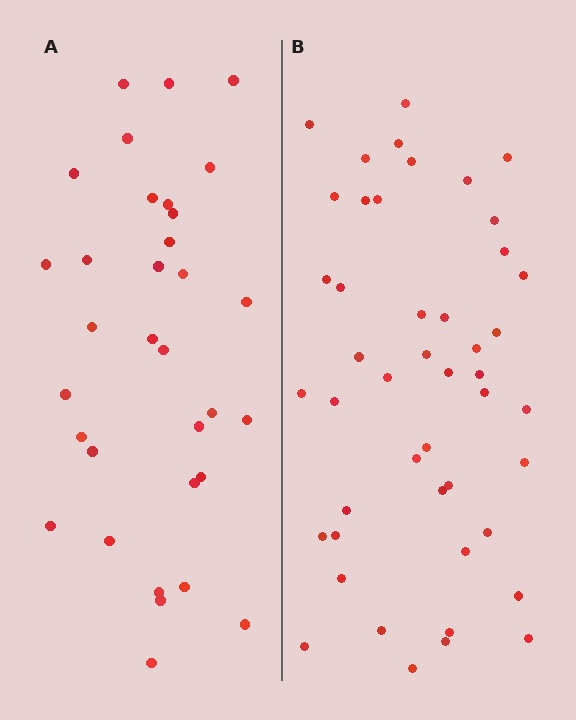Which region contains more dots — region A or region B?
Region B (the right region) has more dots.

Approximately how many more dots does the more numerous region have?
Region B has approximately 15 more dots than region A.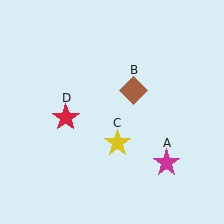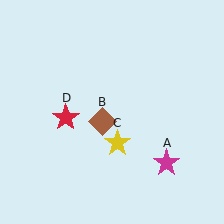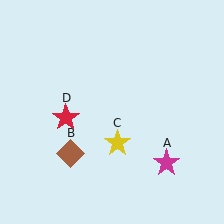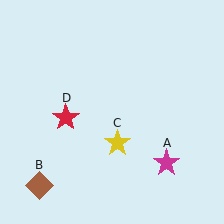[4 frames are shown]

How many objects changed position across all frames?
1 object changed position: brown diamond (object B).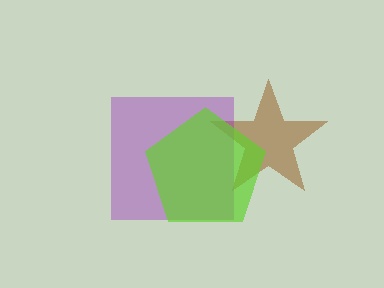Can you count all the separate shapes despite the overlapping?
Yes, there are 3 separate shapes.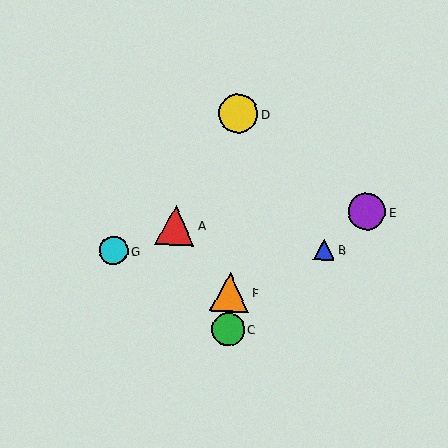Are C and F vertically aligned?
Yes, both are at x≈228.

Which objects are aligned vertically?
Objects C, D, F are aligned vertically.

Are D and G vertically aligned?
No, D is at x≈238 and G is at x≈114.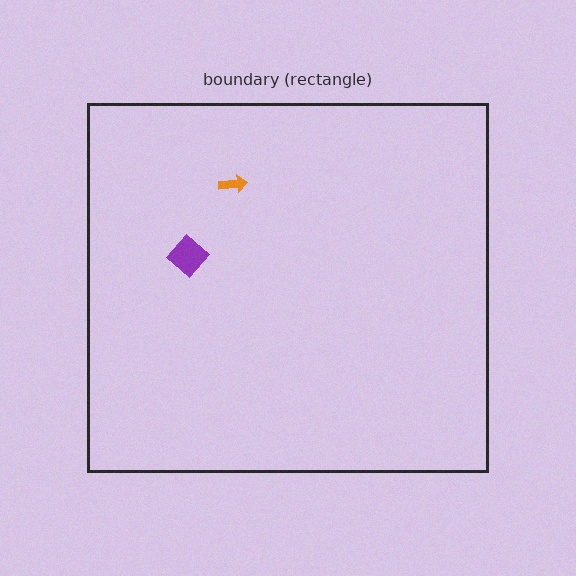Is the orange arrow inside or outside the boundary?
Inside.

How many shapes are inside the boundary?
2 inside, 0 outside.